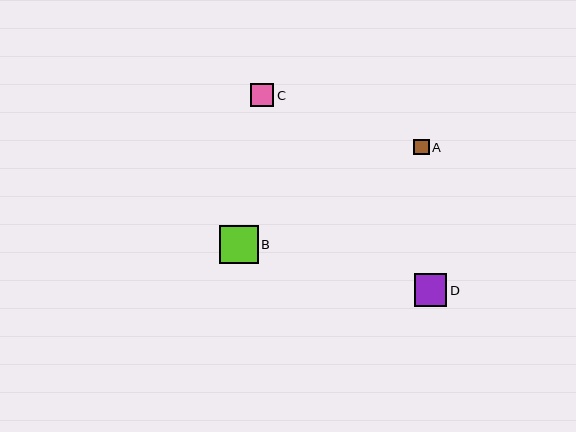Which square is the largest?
Square B is the largest with a size of approximately 38 pixels.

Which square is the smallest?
Square A is the smallest with a size of approximately 15 pixels.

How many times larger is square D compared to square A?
Square D is approximately 2.1 times the size of square A.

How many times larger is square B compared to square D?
Square B is approximately 1.2 times the size of square D.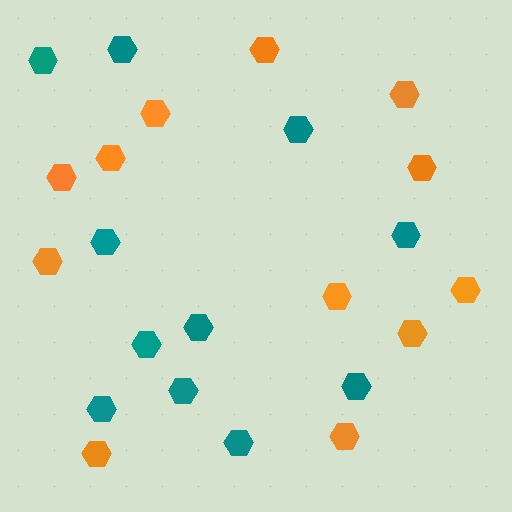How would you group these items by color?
There are 2 groups: one group of teal hexagons (11) and one group of orange hexagons (12).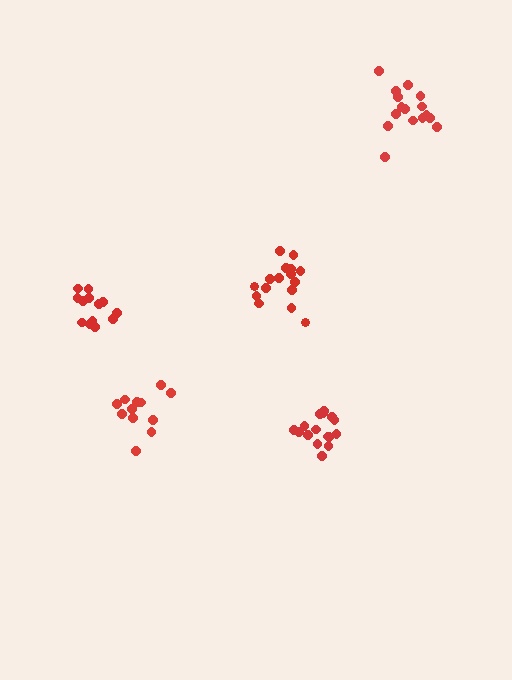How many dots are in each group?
Group 1: 16 dots, Group 2: 16 dots, Group 3: 16 dots, Group 4: 12 dots, Group 5: 13 dots (73 total).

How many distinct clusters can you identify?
There are 5 distinct clusters.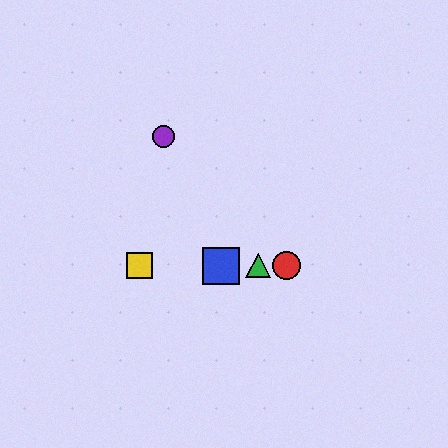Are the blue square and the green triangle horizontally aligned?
Yes, both are at y≈266.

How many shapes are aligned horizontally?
4 shapes (the red circle, the blue square, the green triangle, the yellow square) are aligned horizontally.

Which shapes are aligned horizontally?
The red circle, the blue square, the green triangle, the yellow square are aligned horizontally.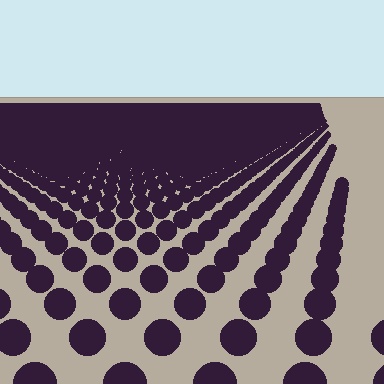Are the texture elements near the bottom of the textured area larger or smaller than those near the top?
Larger. Near the bottom, elements are closer to the viewer and appear at a bigger on-screen size.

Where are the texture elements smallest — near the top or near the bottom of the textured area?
Near the top.